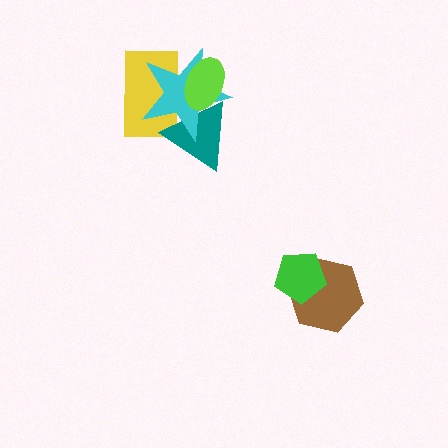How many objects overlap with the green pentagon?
1 object overlaps with the green pentagon.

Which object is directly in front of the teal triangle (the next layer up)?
The cyan star is directly in front of the teal triangle.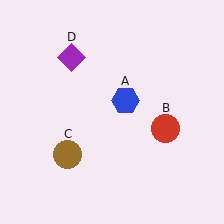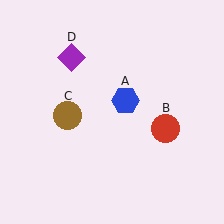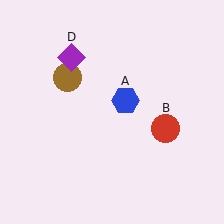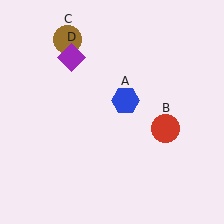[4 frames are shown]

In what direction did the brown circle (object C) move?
The brown circle (object C) moved up.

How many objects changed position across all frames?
1 object changed position: brown circle (object C).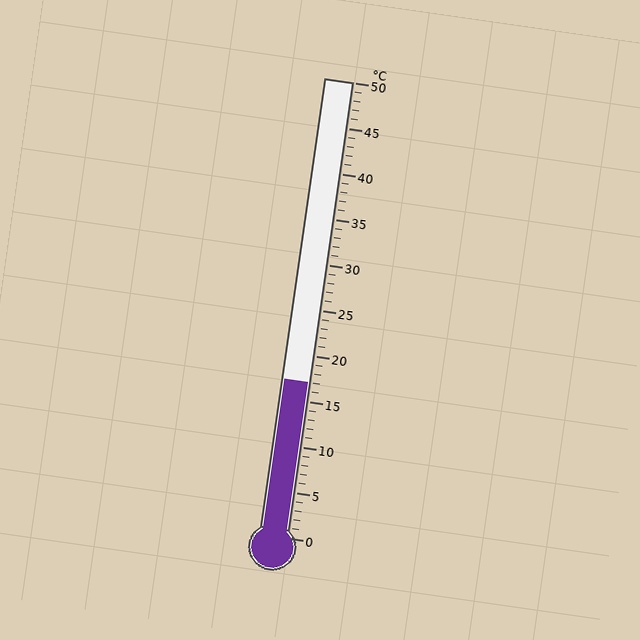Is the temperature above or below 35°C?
The temperature is below 35°C.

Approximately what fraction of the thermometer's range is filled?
The thermometer is filled to approximately 35% of its range.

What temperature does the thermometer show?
The thermometer shows approximately 17°C.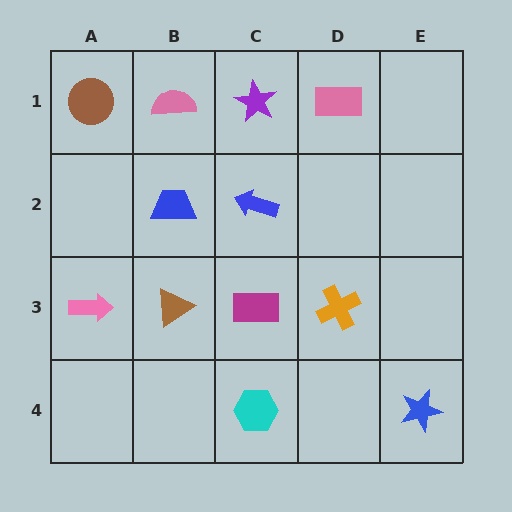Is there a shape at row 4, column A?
No, that cell is empty.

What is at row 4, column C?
A cyan hexagon.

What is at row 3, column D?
An orange cross.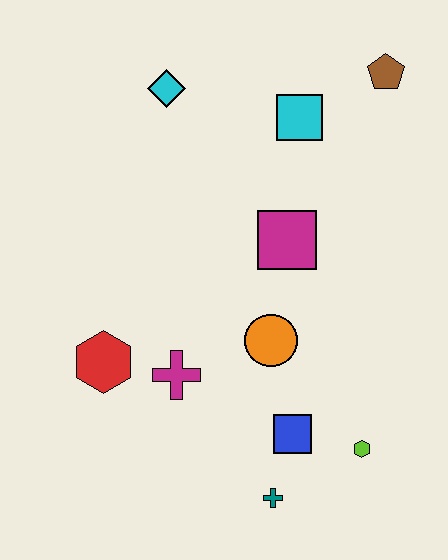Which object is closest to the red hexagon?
The magenta cross is closest to the red hexagon.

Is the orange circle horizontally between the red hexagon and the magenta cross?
No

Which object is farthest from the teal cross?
The brown pentagon is farthest from the teal cross.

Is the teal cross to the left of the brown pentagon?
Yes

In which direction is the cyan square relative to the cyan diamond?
The cyan square is to the right of the cyan diamond.